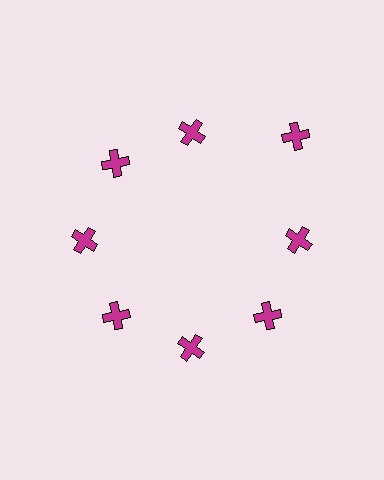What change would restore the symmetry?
The symmetry would be restored by moving it inward, back onto the ring so that all 8 crosses sit at equal angles and equal distance from the center.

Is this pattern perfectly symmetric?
No. The 8 magenta crosses are arranged in a ring, but one element near the 2 o'clock position is pushed outward from the center, breaking the 8-fold rotational symmetry.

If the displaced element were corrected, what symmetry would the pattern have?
It would have 8-fold rotational symmetry — the pattern would map onto itself every 45 degrees.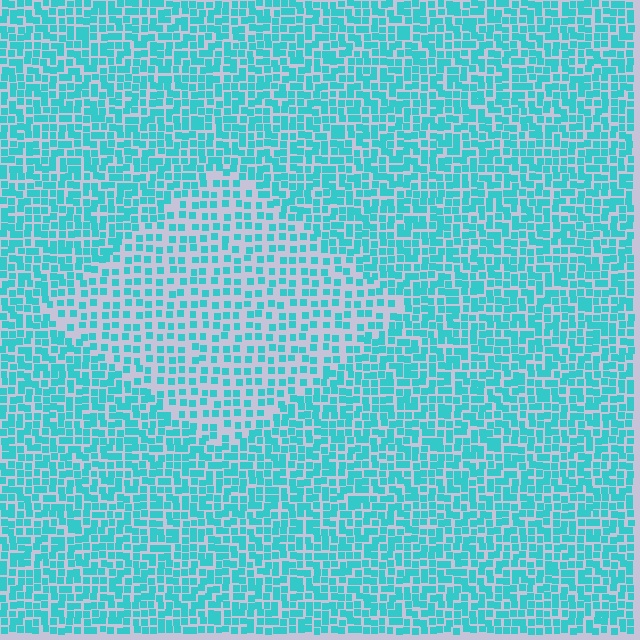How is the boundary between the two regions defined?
The boundary is defined by a change in element density (approximately 1.8x ratio). All elements are the same color, size, and shape.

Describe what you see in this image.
The image contains small cyan elements arranged at two different densities. A diamond-shaped region is visible where the elements are less densely packed than the surrounding area.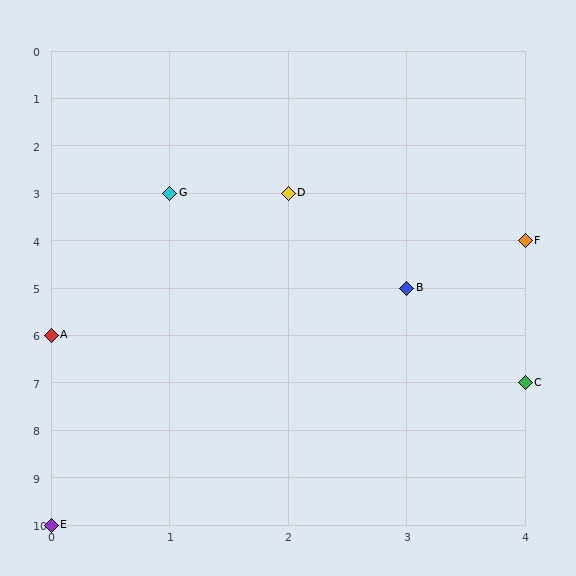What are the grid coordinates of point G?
Point G is at grid coordinates (1, 3).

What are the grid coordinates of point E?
Point E is at grid coordinates (0, 10).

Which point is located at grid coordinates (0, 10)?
Point E is at (0, 10).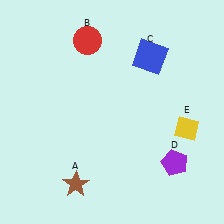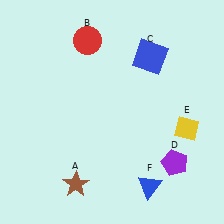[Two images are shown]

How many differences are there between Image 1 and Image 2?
There is 1 difference between the two images.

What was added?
A blue triangle (F) was added in Image 2.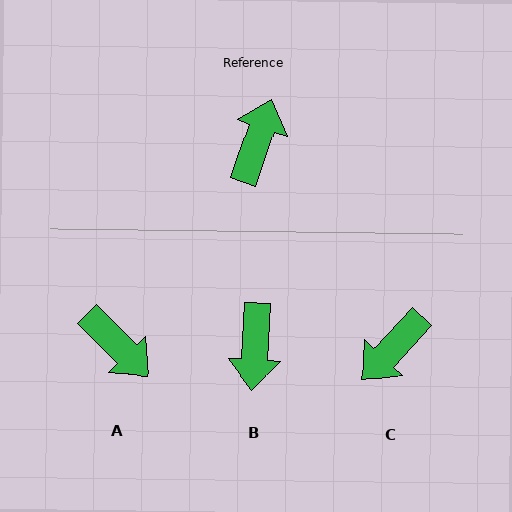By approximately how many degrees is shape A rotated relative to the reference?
Approximately 116 degrees clockwise.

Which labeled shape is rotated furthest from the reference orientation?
B, about 165 degrees away.